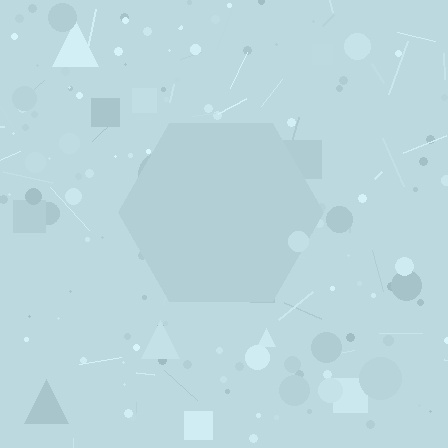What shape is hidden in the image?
A hexagon is hidden in the image.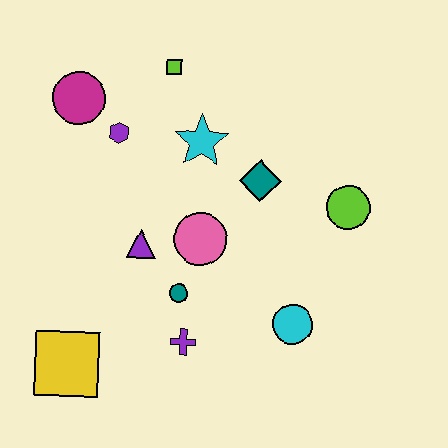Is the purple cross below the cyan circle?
Yes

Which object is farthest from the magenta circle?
The cyan circle is farthest from the magenta circle.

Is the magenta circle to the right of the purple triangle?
No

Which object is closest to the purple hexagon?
The magenta circle is closest to the purple hexagon.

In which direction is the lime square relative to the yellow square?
The lime square is above the yellow square.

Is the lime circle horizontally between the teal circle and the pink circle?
No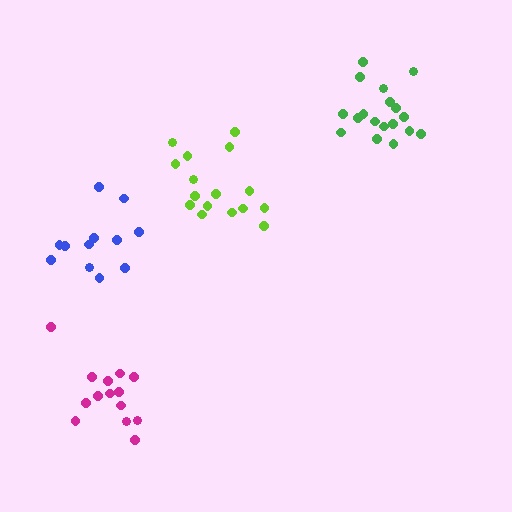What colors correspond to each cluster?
The clusters are colored: green, blue, lime, magenta.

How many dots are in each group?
Group 1: 18 dots, Group 2: 12 dots, Group 3: 16 dots, Group 4: 15 dots (61 total).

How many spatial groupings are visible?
There are 4 spatial groupings.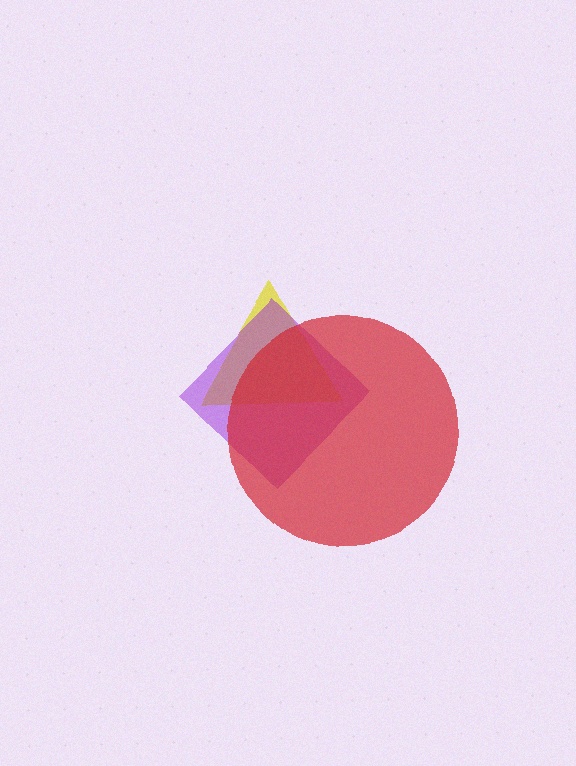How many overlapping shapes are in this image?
There are 3 overlapping shapes in the image.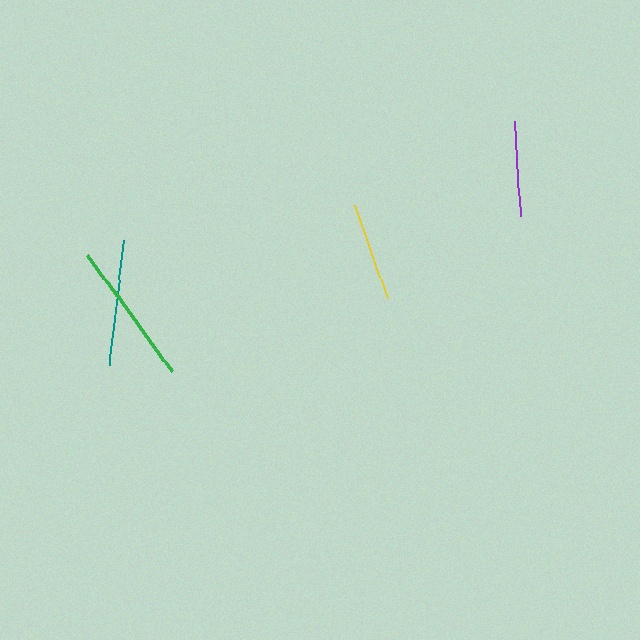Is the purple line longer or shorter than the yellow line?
The yellow line is longer than the purple line.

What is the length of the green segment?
The green segment is approximately 144 pixels long.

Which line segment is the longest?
The green line is the longest at approximately 144 pixels.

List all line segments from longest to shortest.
From longest to shortest: green, teal, yellow, purple.